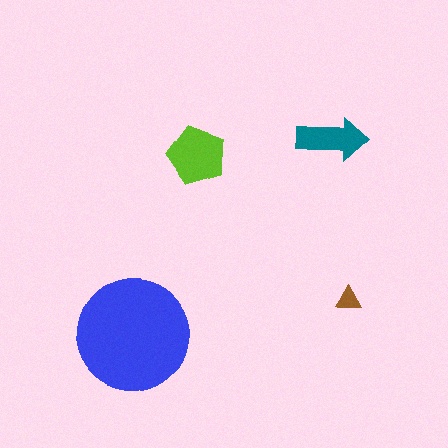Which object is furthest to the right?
The brown triangle is rightmost.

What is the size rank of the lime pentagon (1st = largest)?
2nd.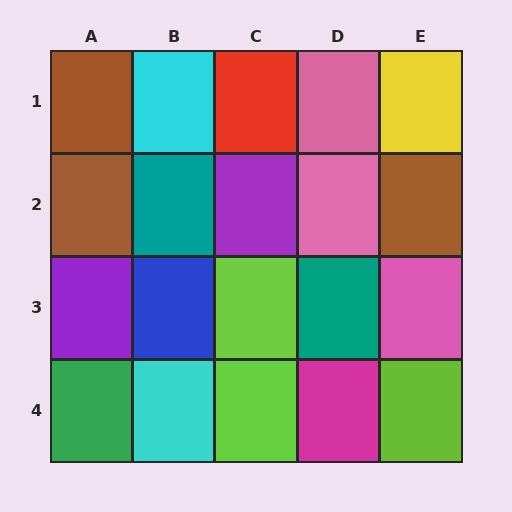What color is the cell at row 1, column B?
Cyan.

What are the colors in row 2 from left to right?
Brown, teal, purple, pink, brown.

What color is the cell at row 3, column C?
Lime.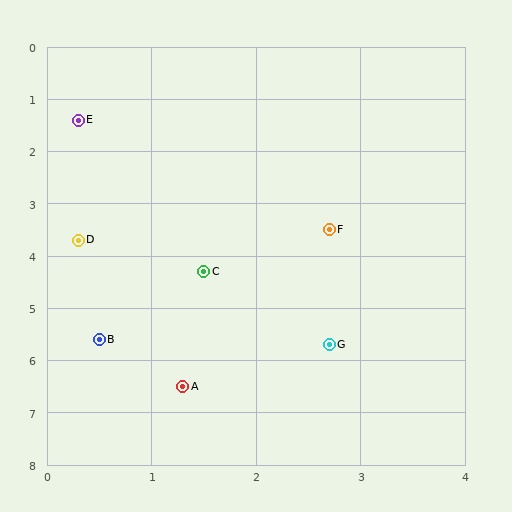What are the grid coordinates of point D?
Point D is at approximately (0.3, 3.7).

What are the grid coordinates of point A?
Point A is at approximately (1.3, 6.5).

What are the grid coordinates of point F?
Point F is at approximately (2.7, 3.5).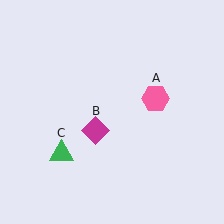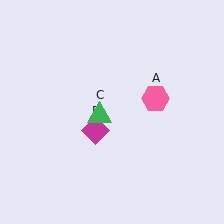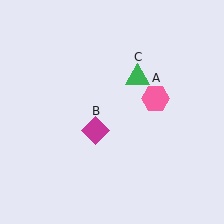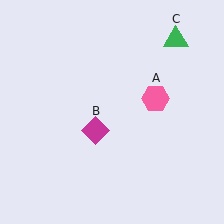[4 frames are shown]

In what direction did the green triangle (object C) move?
The green triangle (object C) moved up and to the right.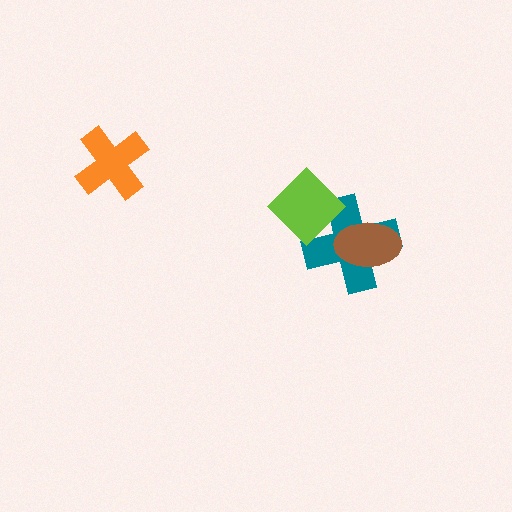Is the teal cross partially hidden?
Yes, it is partially covered by another shape.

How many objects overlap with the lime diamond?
1 object overlaps with the lime diamond.